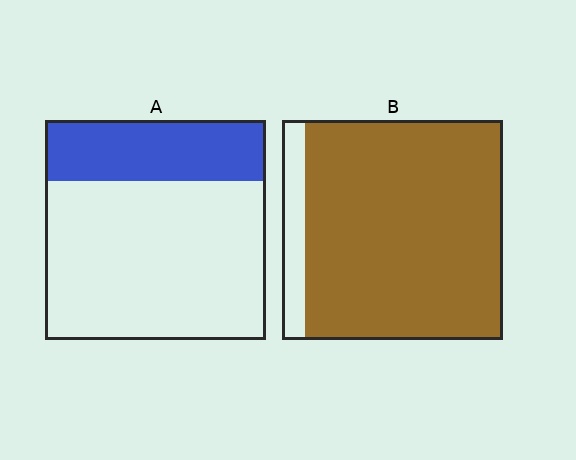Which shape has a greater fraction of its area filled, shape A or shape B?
Shape B.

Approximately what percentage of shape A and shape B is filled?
A is approximately 30% and B is approximately 90%.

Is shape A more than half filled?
No.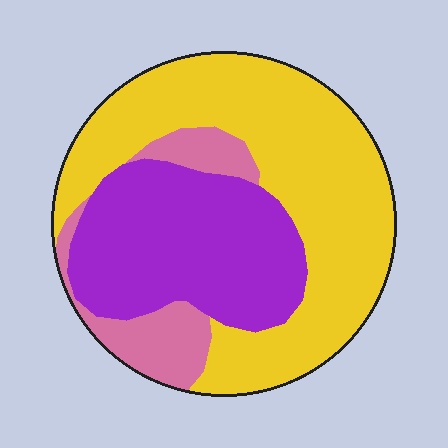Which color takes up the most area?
Yellow, at roughly 55%.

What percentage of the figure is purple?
Purple takes up about one third (1/3) of the figure.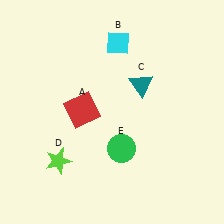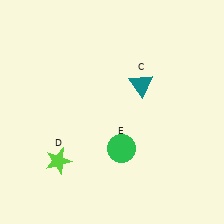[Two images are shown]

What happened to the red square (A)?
The red square (A) was removed in Image 2. It was in the top-left area of Image 1.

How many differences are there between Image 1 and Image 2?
There are 2 differences between the two images.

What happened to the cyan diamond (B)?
The cyan diamond (B) was removed in Image 2. It was in the top-right area of Image 1.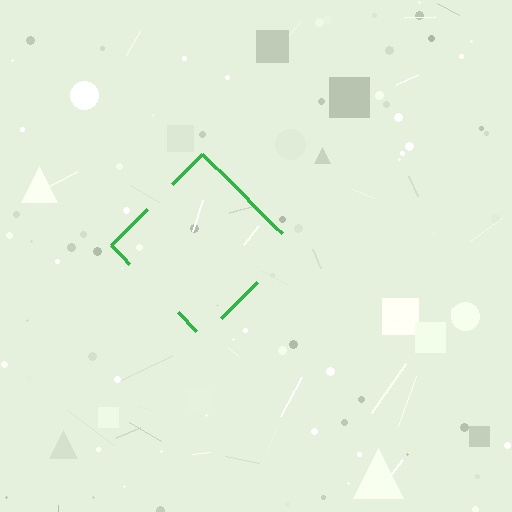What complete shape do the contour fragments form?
The contour fragments form a diamond.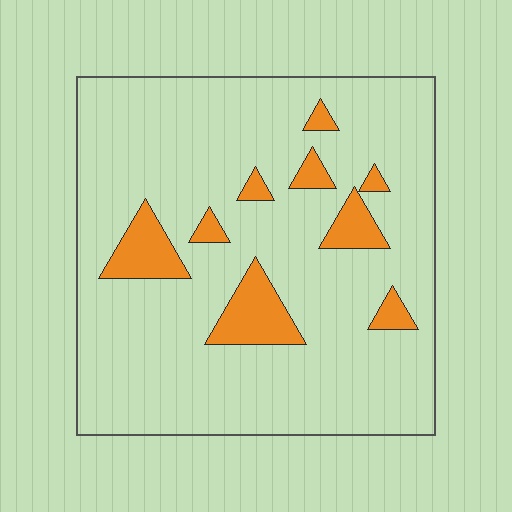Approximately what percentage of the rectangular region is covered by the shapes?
Approximately 10%.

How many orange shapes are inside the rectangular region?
9.